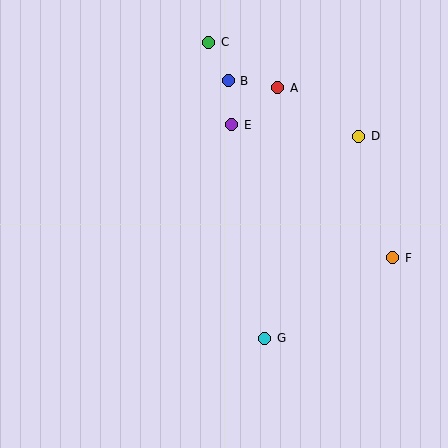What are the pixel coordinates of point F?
Point F is at (393, 258).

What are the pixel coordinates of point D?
Point D is at (359, 136).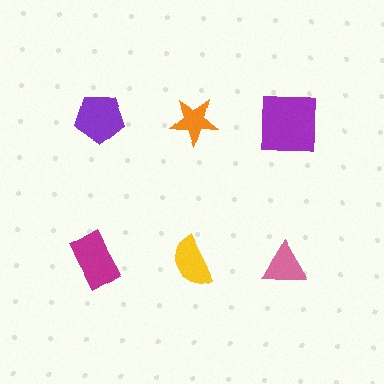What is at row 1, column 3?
A purple square.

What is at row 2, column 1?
A magenta rectangle.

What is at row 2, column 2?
A yellow semicircle.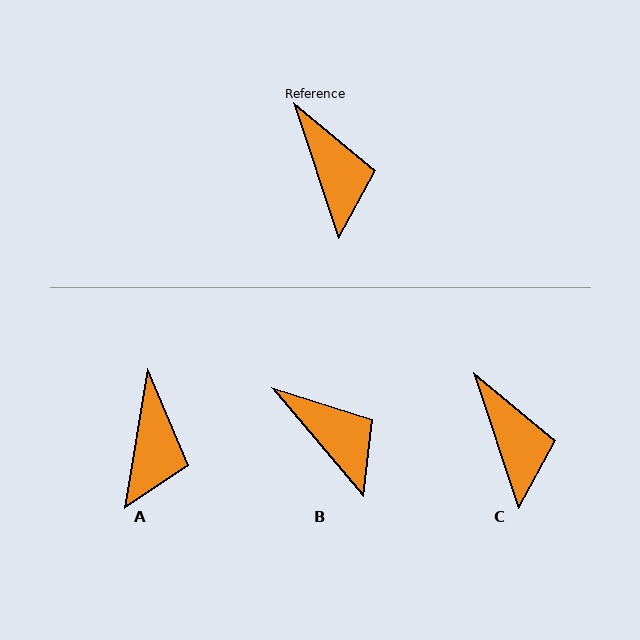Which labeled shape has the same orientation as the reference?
C.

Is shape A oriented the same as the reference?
No, it is off by about 28 degrees.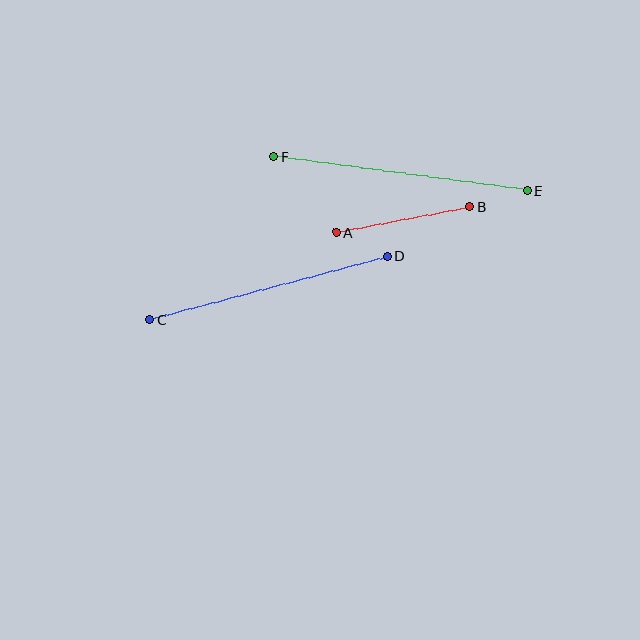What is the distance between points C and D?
The distance is approximately 246 pixels.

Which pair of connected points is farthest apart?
Points E and F are farthest apart.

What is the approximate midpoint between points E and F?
The midpoint is at approximately (400, 174) pixels.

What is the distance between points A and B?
The distance is approximately 136 pixels.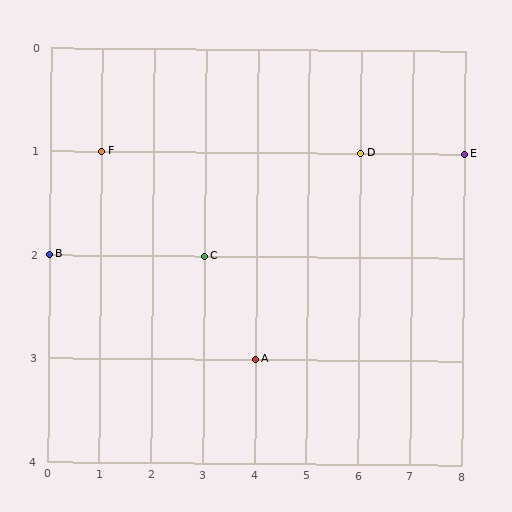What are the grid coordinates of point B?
Point B is at grid coordinates (0, 2).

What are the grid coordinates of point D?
Point D is at grid coordinates (6, 1).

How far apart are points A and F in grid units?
Points A and F are 3 columns and 2 rows apart (about 3.6 grid units diagonally).